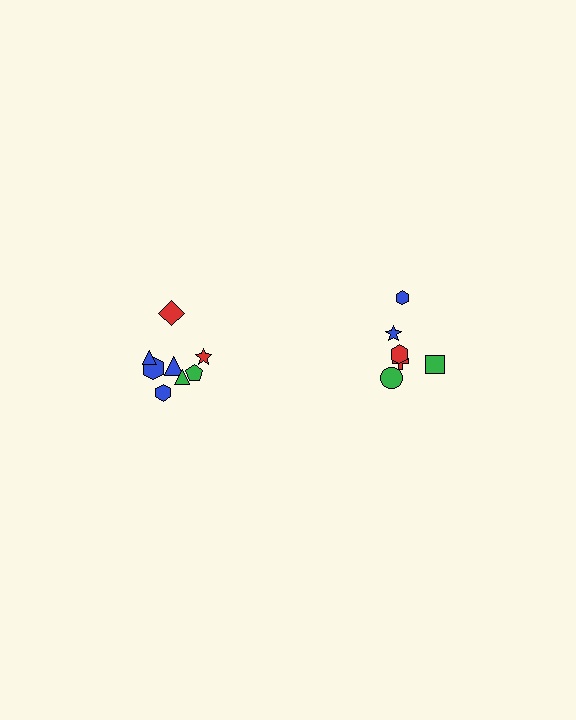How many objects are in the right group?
There are 6 objects.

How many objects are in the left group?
There are 8 objects.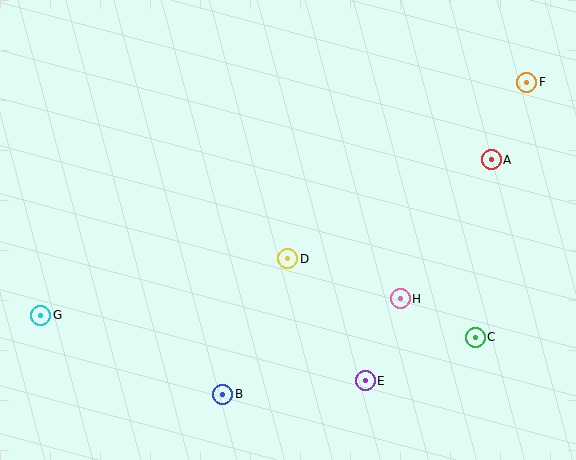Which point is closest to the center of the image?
Point D at (288, 259) is closest to the center.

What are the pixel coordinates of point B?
Point B is at (223, 394).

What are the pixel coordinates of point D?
Point D is at (288, 259).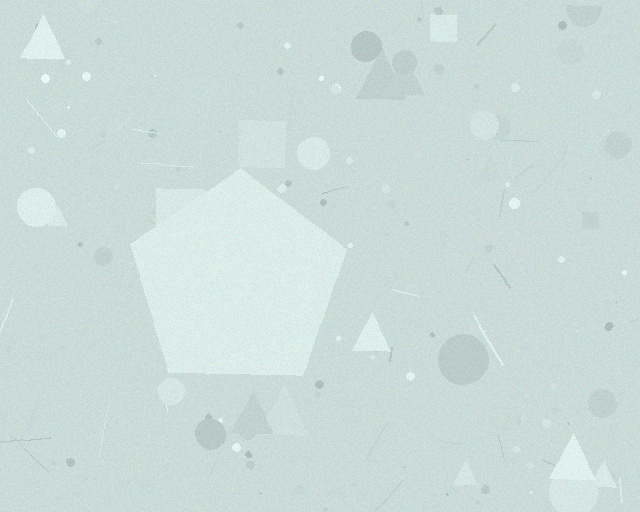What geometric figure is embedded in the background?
A pentagon is embedded in the background.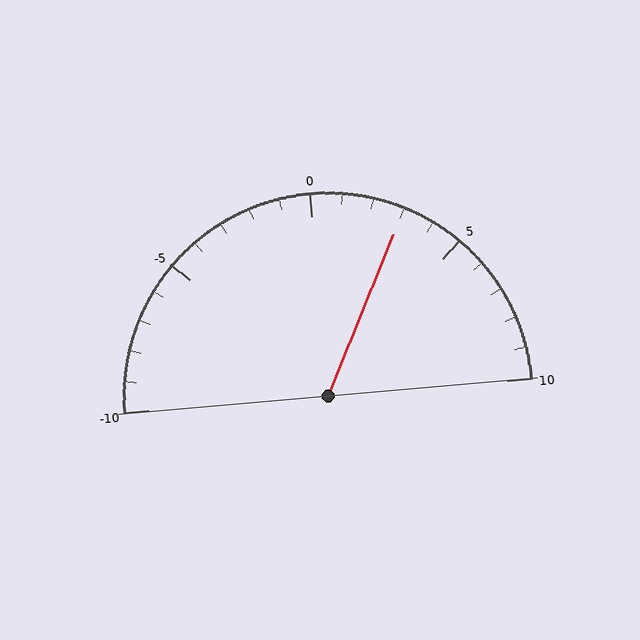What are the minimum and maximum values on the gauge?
The gauge ranges from -10 to 10.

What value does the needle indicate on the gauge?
The needle indicates approximately 3.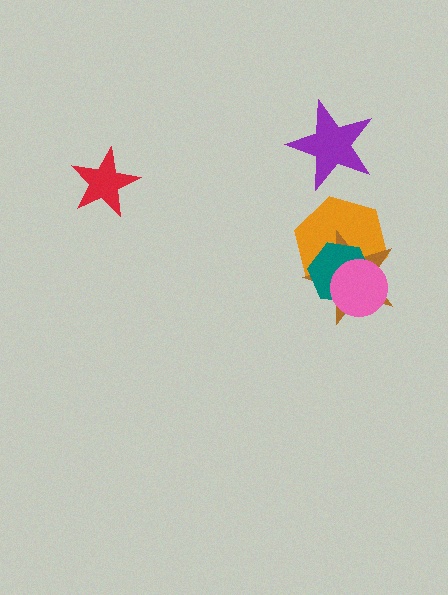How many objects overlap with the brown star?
3 objects overlap with the brown star.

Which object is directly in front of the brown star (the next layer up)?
The teal hexagon is directly in front of the brown star.